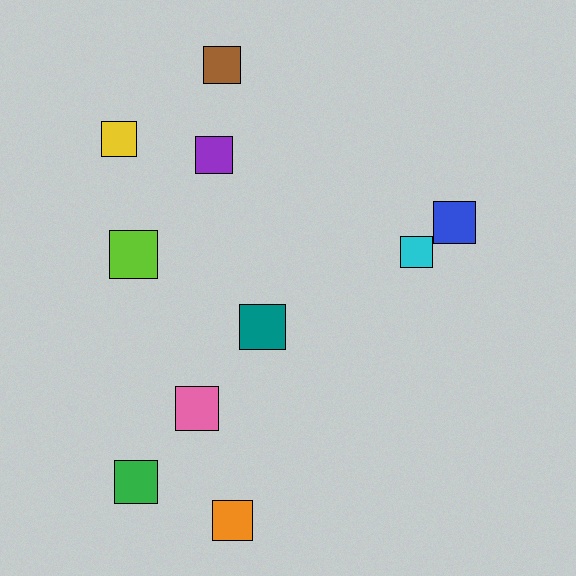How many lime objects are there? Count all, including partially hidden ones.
There is 1 lime object.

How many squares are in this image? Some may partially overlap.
There are 10 squares.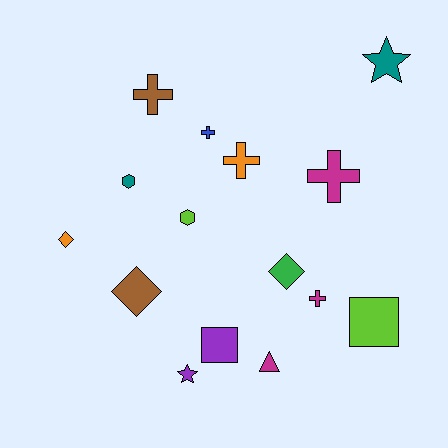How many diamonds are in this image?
There are 3 diamonds.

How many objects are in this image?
There are 15 objects.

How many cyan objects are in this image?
There are no cyan objects.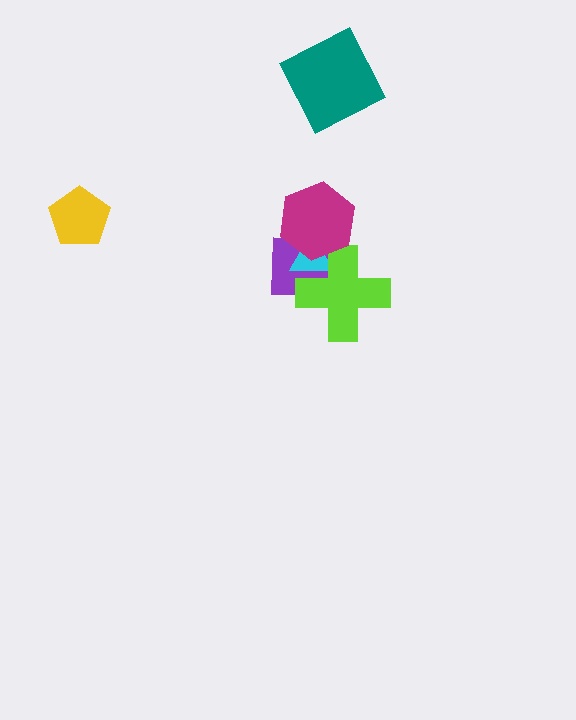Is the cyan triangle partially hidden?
Yes, it is partially covered by another shape.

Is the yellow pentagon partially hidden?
No, no other shape covers it.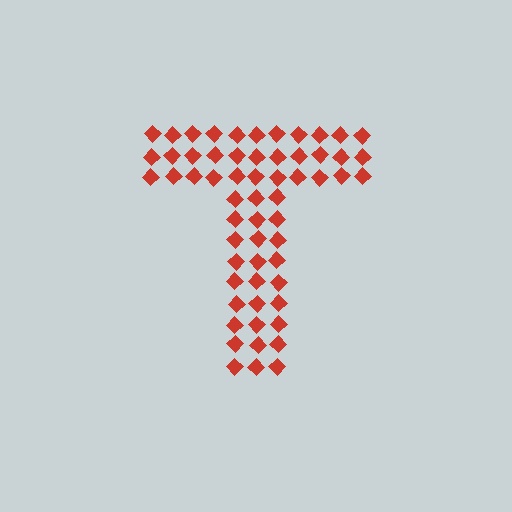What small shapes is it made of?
It is made of small diamonds.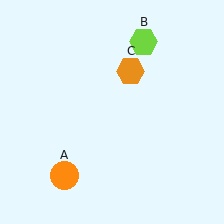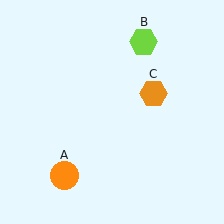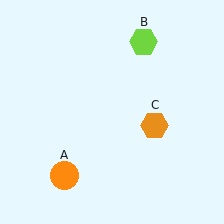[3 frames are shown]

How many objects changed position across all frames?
1 object changed position: orange hexagon (object C).